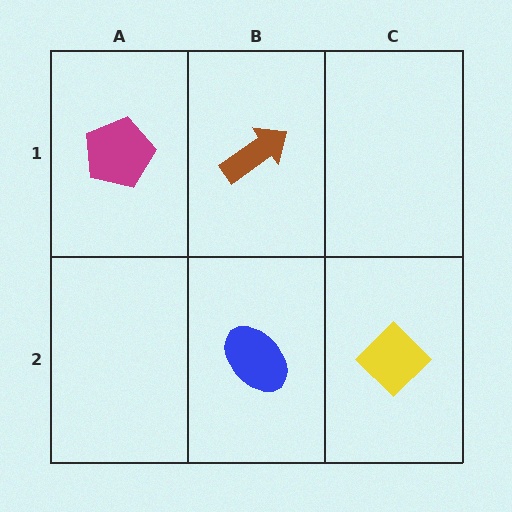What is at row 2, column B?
A blue ellipse.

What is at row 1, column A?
A magenta pentagon.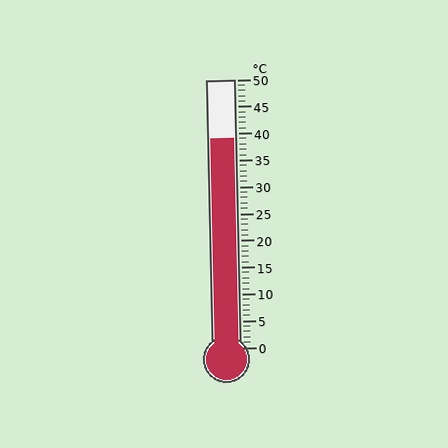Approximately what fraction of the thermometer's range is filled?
The thermometer is filled to approximately 80% of its range.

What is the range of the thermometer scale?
The thermometer scale ranges from 0°C to 50°C.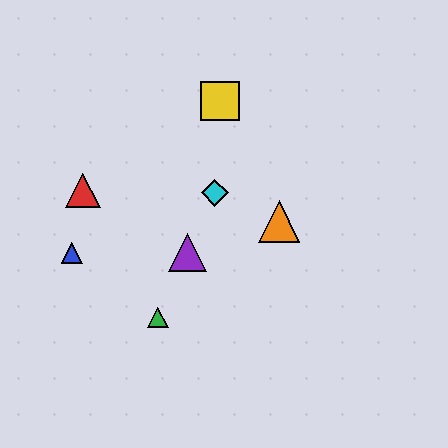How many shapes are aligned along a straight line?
3 shapes (the green triangle, the purple triangle, the cyan diamond) are aligned along a straight line.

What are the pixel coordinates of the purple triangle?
The purple triangle is at (188, 252).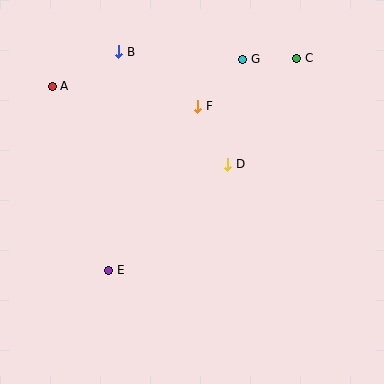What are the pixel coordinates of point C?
Point C is at (297, 58).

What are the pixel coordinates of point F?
Point F is at (198, 106).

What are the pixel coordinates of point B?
Point B is at (119, 52).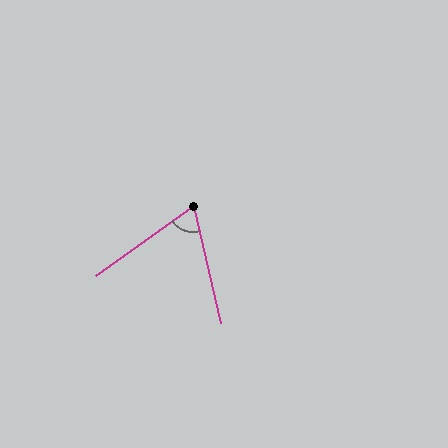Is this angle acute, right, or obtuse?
It is acute.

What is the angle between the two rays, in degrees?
Approximately 68 degrees.